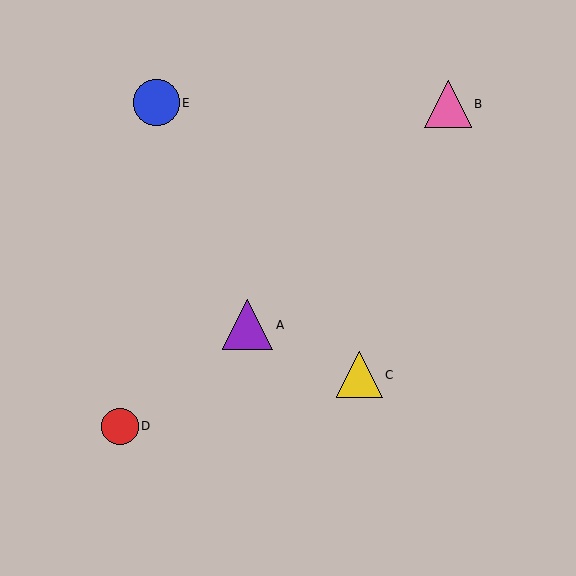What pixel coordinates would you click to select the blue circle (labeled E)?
Click at (156, 103) to select the blue circle E.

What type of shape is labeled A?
Shape A is a purple triangle.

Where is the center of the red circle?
The center of the red circle is at (120, 426).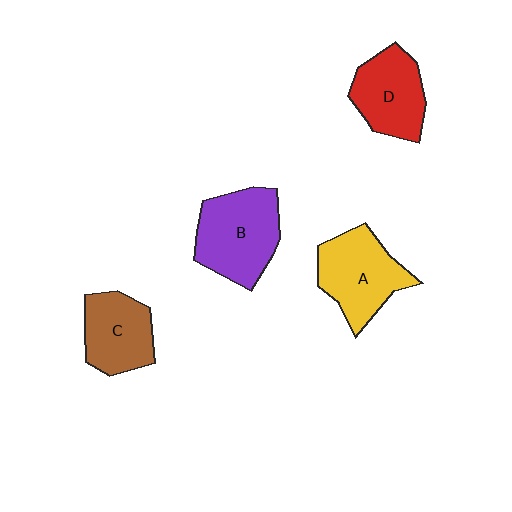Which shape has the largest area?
Shape B (purple).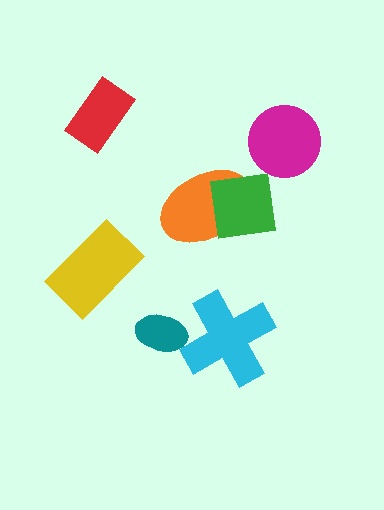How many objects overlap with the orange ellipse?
1 object overlaps with the orange ellipse.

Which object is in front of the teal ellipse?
The cyan cross is in front of the teal ellipse.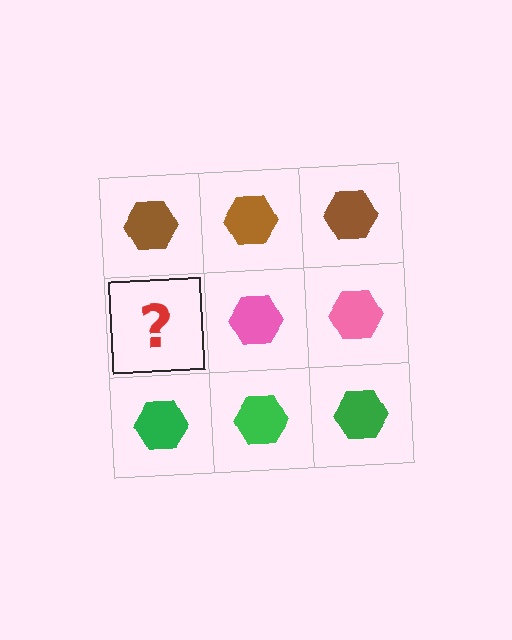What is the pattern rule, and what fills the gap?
The rule is that each row has a consistent color. The gap should be filled with a pink hexagon.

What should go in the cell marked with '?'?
The missing cell should contain a pink hexagon.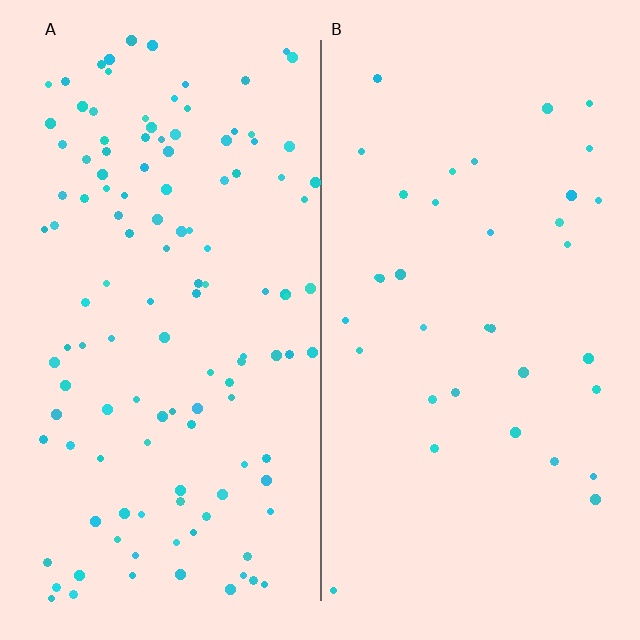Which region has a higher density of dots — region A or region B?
A (the left).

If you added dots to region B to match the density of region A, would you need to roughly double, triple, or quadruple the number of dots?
Approximately triple.